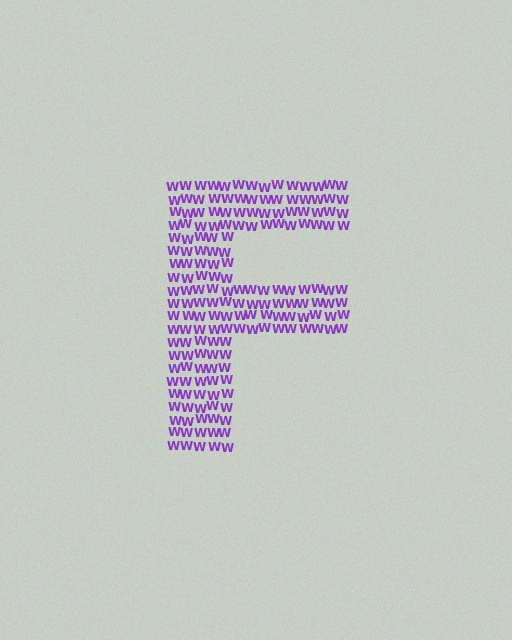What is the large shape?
The large shape is the letter F.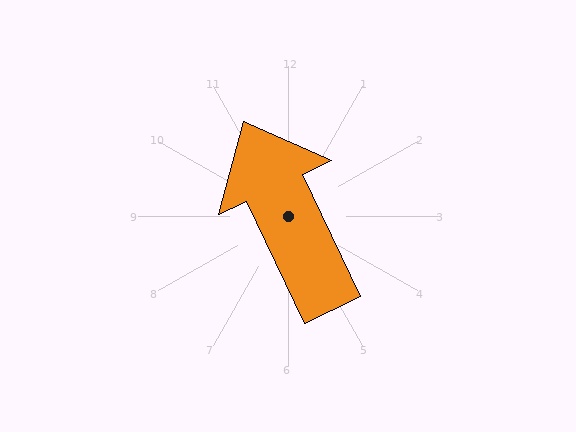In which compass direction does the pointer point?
Northwest.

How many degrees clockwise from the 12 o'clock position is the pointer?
Approximately 335 degrees.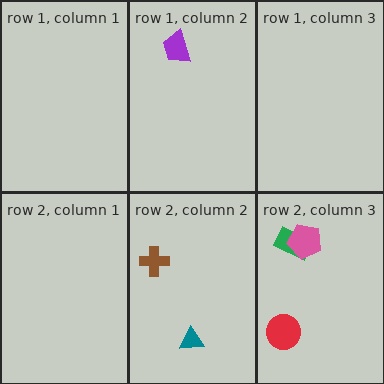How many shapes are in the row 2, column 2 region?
2.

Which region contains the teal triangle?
The row 2, column 2 region.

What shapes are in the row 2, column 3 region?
The green rectangle, the red circle, the pink pentagon.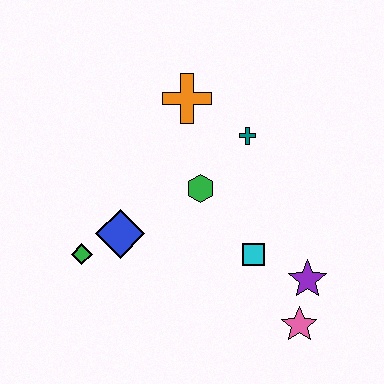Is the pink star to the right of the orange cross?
Yes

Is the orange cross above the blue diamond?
Yes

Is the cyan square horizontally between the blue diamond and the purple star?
Yes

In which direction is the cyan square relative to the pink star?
The cyan square is above the pink star.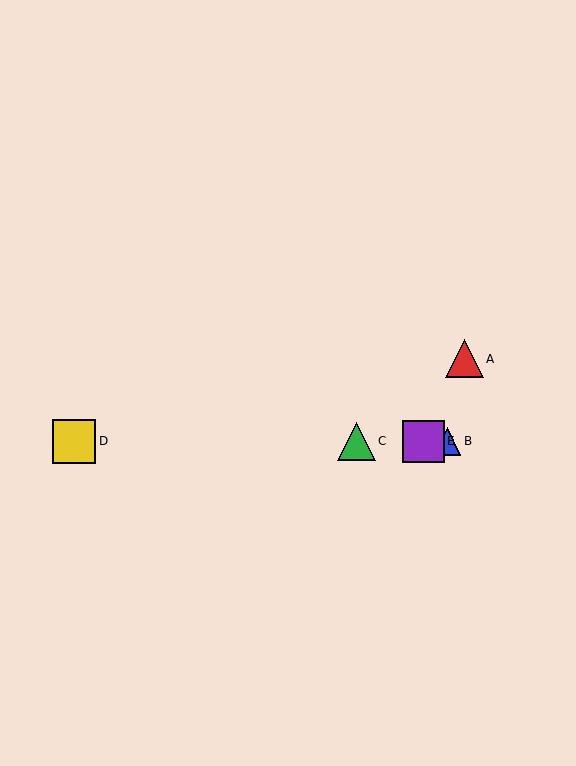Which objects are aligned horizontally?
Objects B, C, D, E are aligned horizontally.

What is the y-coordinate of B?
Object B is at y≈441.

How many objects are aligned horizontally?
4 objects (B, C, D, E) are aligned horizontally.